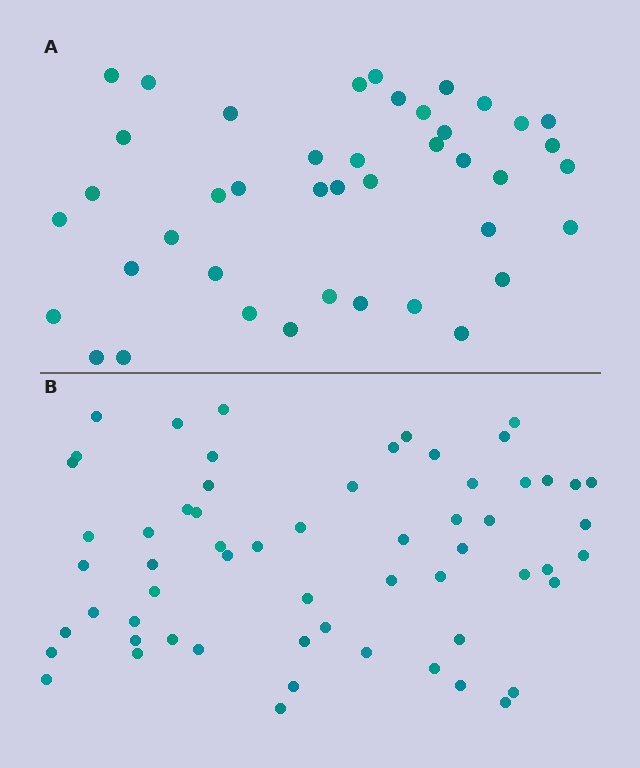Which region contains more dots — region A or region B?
Region B (the bottom region) has more dots.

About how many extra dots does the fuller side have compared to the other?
Region B has approximately 20 more dots than region A.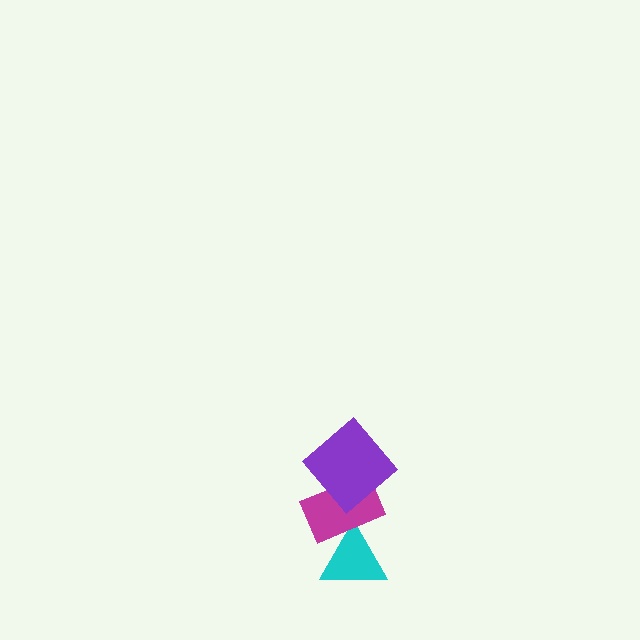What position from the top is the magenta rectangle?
The magenta rectangle is 2nd from the top.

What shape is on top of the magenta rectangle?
The purple diamond is on top of the magenta rectangle.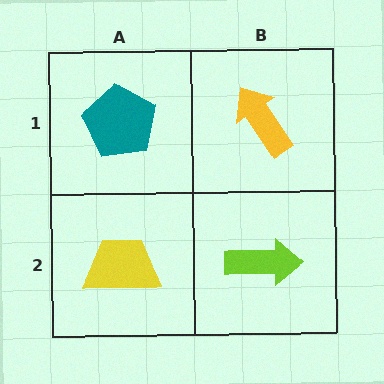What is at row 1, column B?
A yellow arrow.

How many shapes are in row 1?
2 shapes.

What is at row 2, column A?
A yellow trapezoid.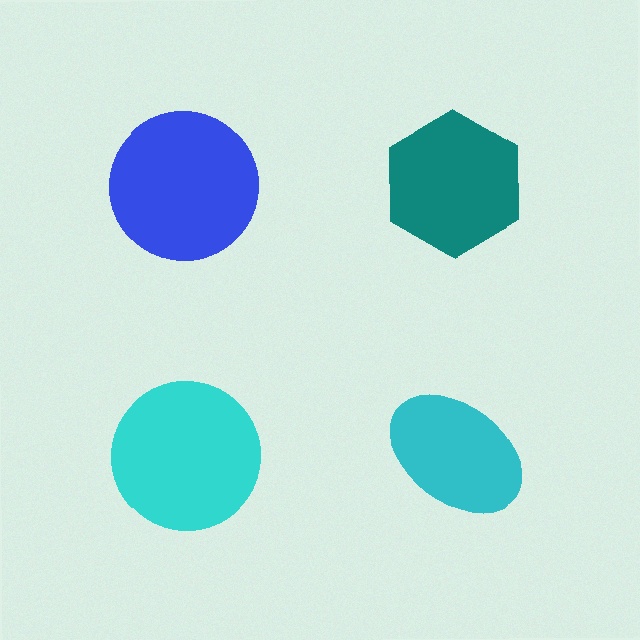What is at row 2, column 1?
A cyan circle.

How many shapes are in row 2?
2 shapes.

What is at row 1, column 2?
A teal hexagon.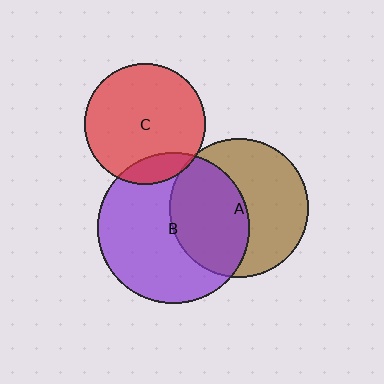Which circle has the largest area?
Circle B (purple).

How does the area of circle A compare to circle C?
Approximately 1.3 times.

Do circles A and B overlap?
Yes.